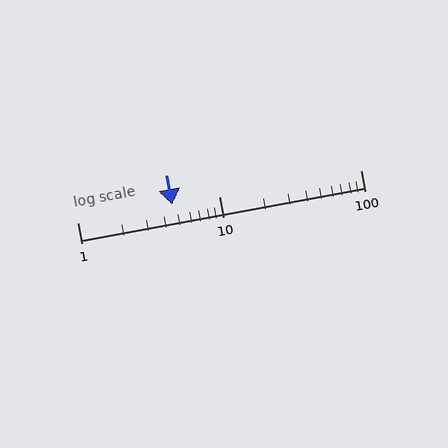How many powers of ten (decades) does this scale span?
The scale spans 2 decades, from 1 to 100.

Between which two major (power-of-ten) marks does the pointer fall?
The pointer is between 1 and 10.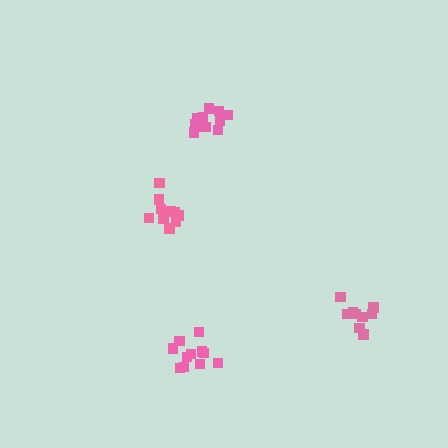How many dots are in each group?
Group 1: 10 dots, Group 2: 11 dots, Group 3: 12 dots, Group 4: 9 dots (42 total).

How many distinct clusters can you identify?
There are 4 distinct clusters.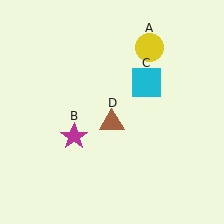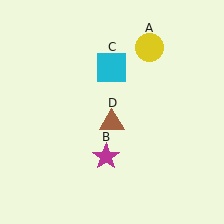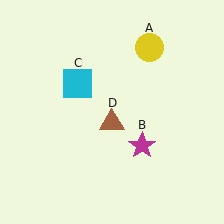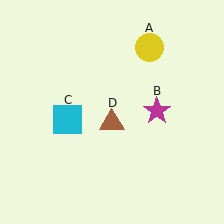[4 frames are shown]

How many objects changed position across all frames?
2 objects changed position: magenta star (object B), cyan square (object C).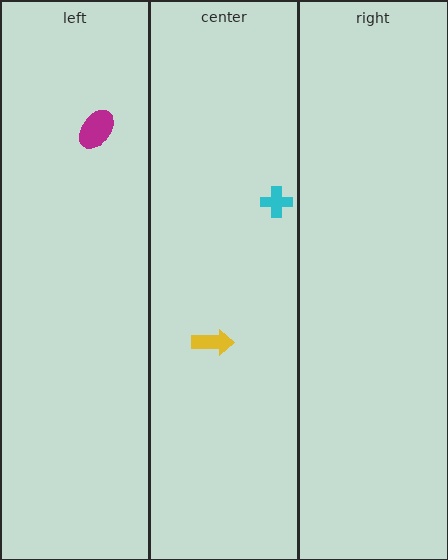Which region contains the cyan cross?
The center region.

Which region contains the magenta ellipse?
The left region.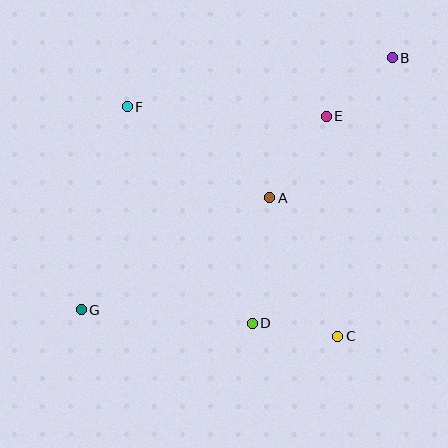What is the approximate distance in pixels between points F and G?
The distance between F and G is approximately 208 pixels.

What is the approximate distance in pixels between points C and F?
The distance between C and F is approximately 311 pixels.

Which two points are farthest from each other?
Points B and G are farthest from each other.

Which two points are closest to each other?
Points C and D are closest to each other.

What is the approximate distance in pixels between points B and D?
The distance between B and D is approximately 300 pixels.